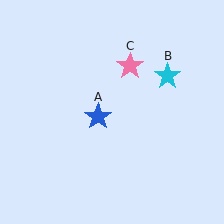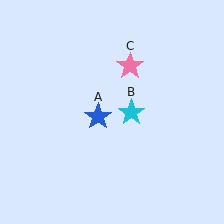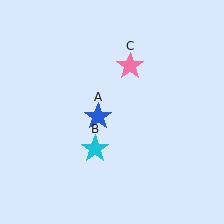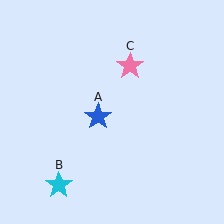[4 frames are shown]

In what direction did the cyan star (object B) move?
The cyan star (object B) moved down and to the left.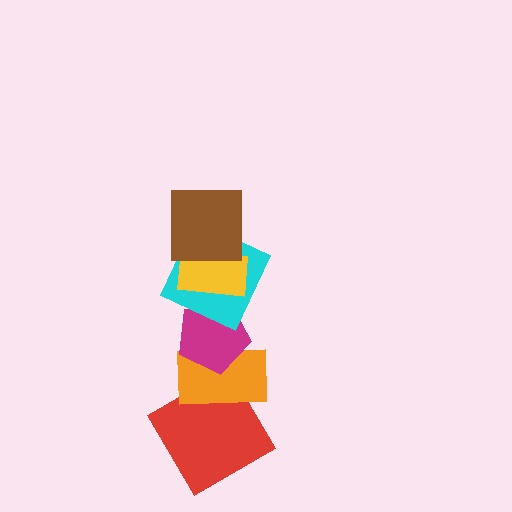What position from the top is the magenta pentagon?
The magenta pentagon is 4th from the top.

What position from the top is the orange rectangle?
The orange rectangle is 5th from the top.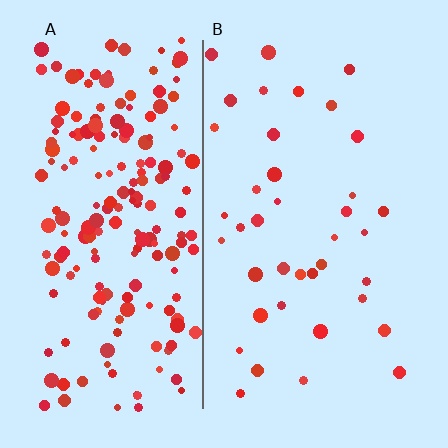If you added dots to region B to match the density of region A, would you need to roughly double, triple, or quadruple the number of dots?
Approximately quadruple.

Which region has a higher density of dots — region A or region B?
A (the left).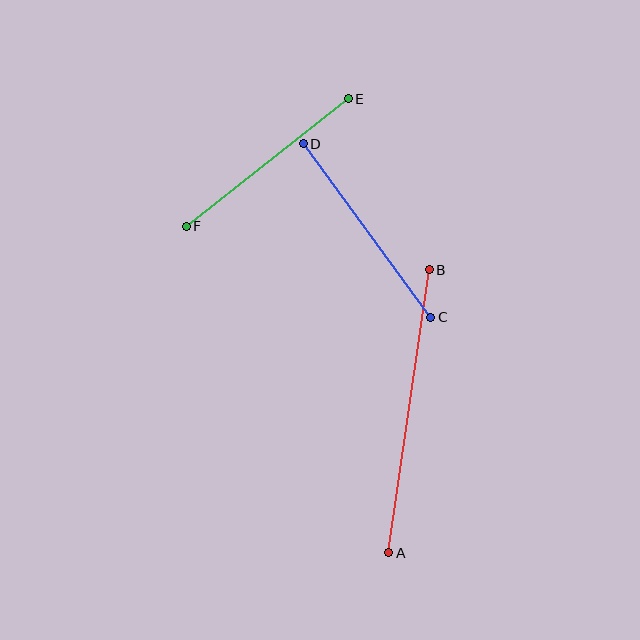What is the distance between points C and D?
The distance is approximately 215 pixels.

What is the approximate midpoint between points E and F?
The midpoint is at approximately (267, 162) pixels.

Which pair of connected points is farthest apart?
Points A and B are farthest apart.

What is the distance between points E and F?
The distance is approximately 206 pixels.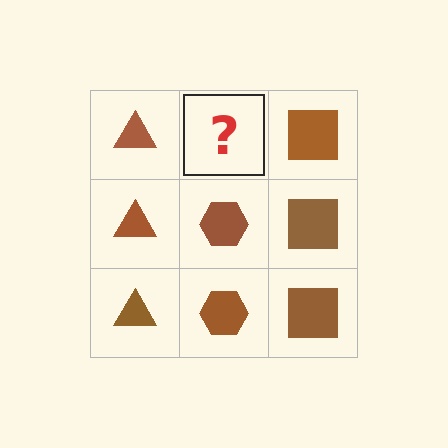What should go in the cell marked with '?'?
The missing cell should contain a brown hexagon.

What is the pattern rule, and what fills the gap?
The rule is that each column has a consistent shape. The gap should be filled with a brown hexagon.